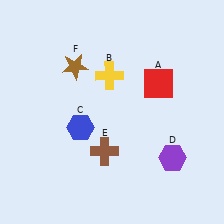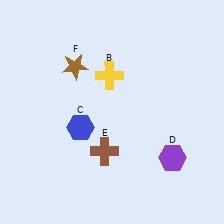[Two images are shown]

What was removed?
The red square (A) was removed in Image 2.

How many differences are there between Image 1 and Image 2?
There is 1 difference between the two images.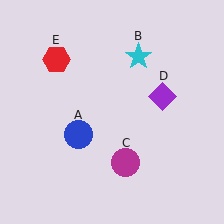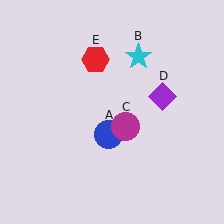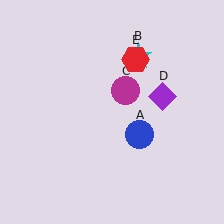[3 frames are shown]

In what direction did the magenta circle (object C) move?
The magenta circle (object C) moved up.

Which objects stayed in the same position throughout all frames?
Cyan star (object B) and purple diamond (object D) remained stationary.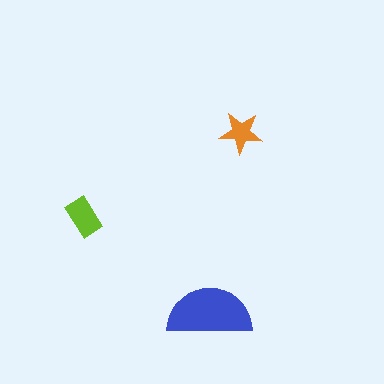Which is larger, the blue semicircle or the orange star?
The blue semicircle.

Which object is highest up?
The orange star is topmost.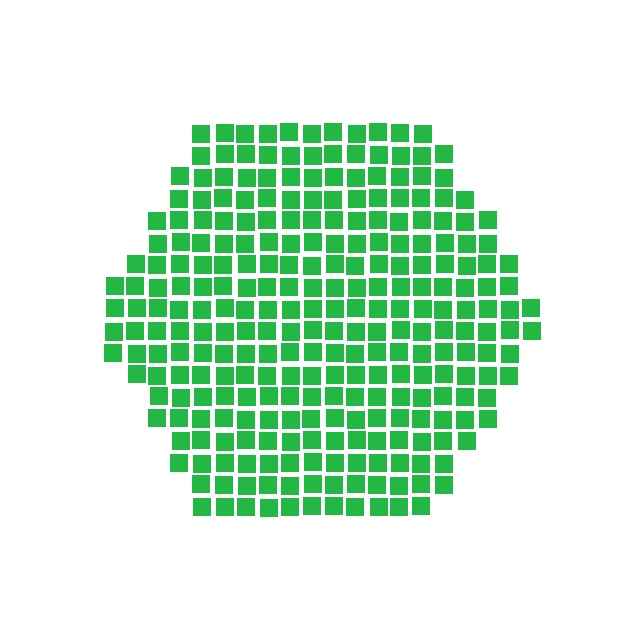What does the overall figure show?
The overall figure shows a hexagon.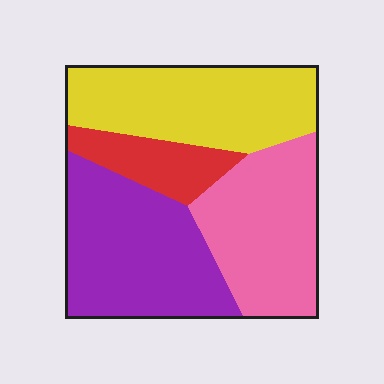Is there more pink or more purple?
Purple.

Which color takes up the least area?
Red, at roughly 10%.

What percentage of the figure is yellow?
Yellow takes up between a quarter and a half of the figure.